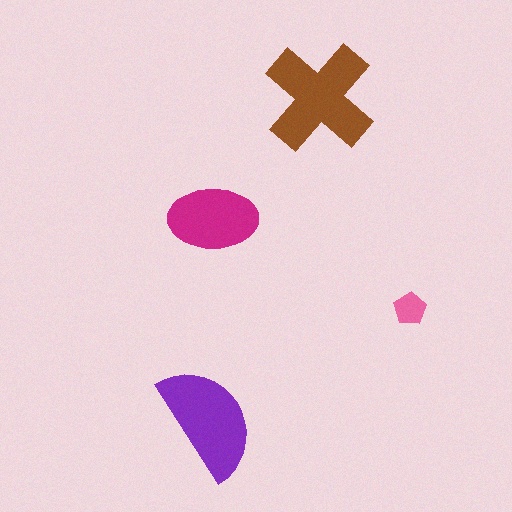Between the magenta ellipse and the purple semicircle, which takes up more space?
The purple semicircle.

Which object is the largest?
The brown cross.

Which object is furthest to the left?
The purple semicircle is leftmost.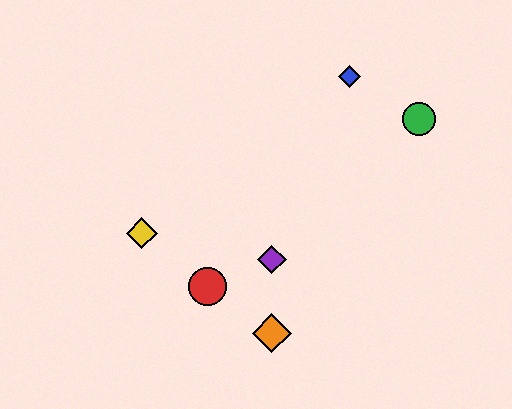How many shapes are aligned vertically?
2 shapes (the purple diamond, the orange diamond) are aligned vertically.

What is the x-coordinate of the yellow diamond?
The yellow diamond is at x≈142.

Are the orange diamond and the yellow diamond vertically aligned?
No, the orange diamond is at x≈272 and the yellow diamond is at x≈142.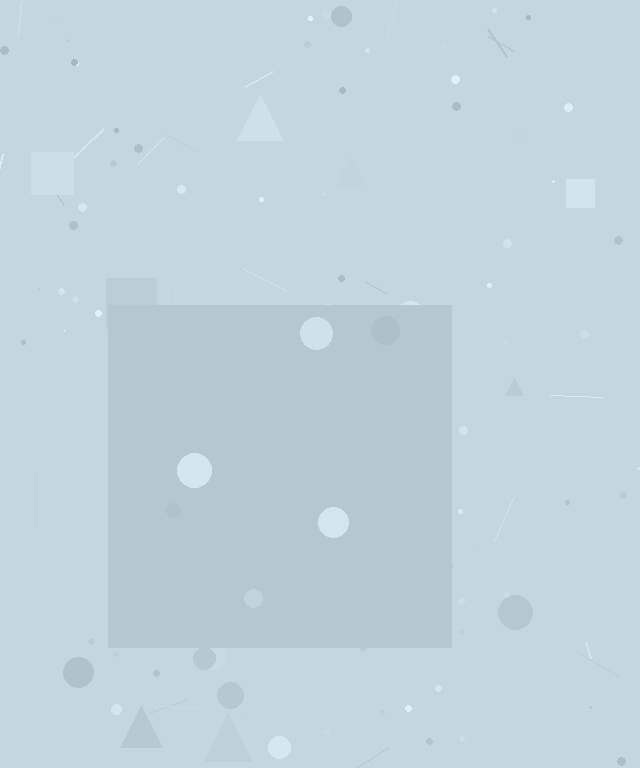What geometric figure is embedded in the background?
A square is embedded in the background.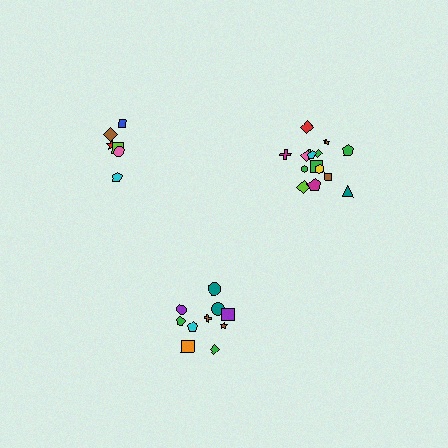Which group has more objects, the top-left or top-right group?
The top-right group.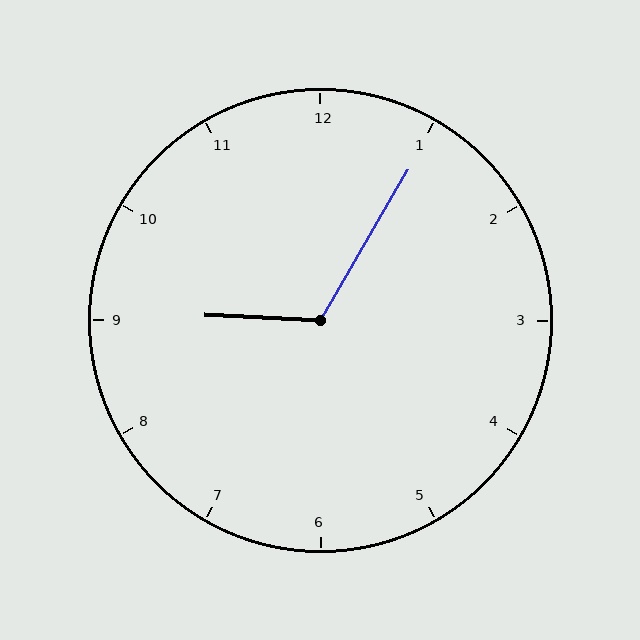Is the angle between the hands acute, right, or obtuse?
It is obtuse.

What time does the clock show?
9:05.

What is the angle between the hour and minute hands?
Approximately 118 degrees.